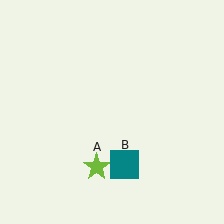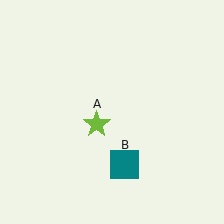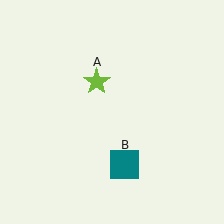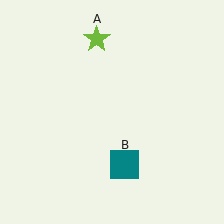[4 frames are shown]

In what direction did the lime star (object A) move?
The lime star (object A) moved up.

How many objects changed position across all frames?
1 object changed position: lime star (object A).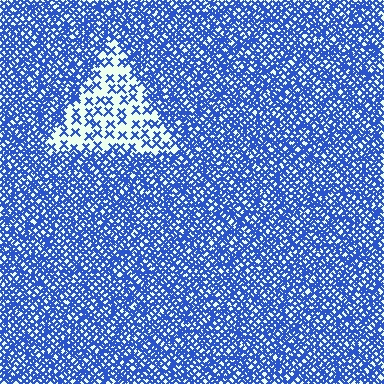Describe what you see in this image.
The image contains small blue elements arranged at two different densities. A triangle-shaped region is visible where the elements are less densely packed than the surrounding area.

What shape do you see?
I see a triangle.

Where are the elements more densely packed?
The elements are more densely packed outside the triangle boundary.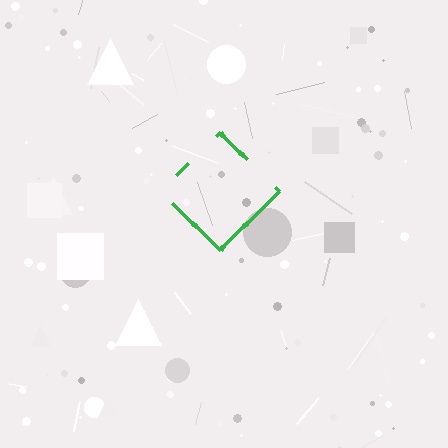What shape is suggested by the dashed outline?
The dashed outline suggests a diamond.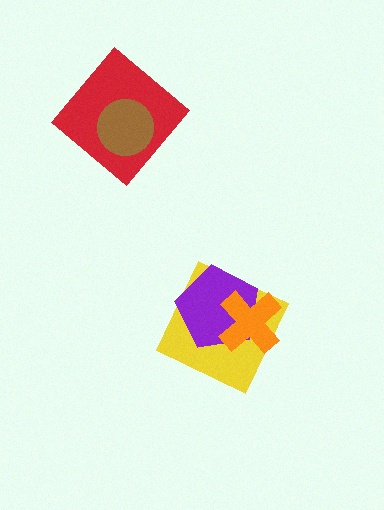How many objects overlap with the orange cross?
2 objects overlap with the orange cross.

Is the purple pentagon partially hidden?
Yes, it is partially covered by another shape.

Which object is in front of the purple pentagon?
The orange cross is in front of the purple pentagon.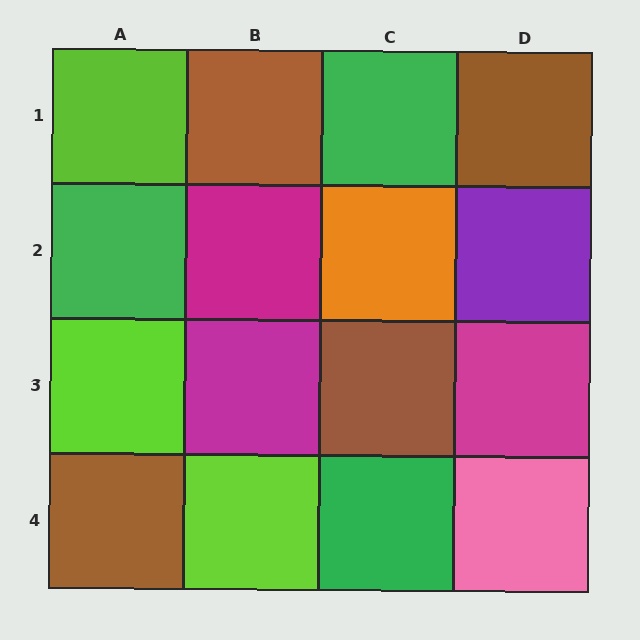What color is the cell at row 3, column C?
Brown.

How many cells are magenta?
3 cells are magenta.